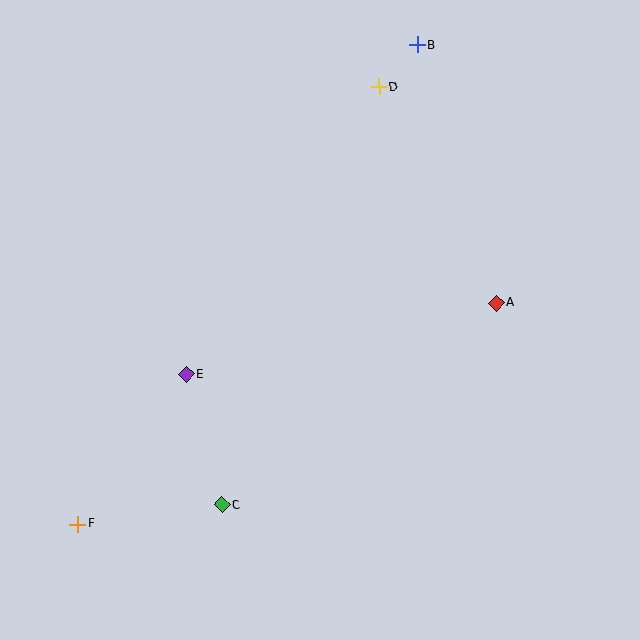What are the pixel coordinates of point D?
Point D is at (379, 87).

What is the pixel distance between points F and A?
The distance between F and A is 473 pixels.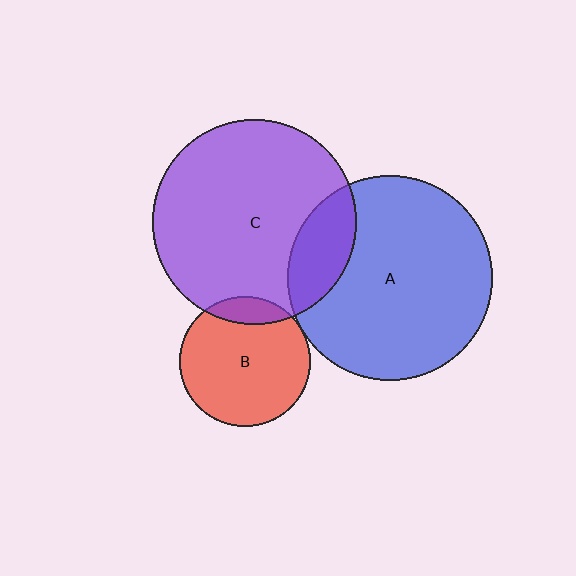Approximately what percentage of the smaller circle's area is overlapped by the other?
Approximately 15%.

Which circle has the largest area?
Circle A (blue).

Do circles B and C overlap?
Yes.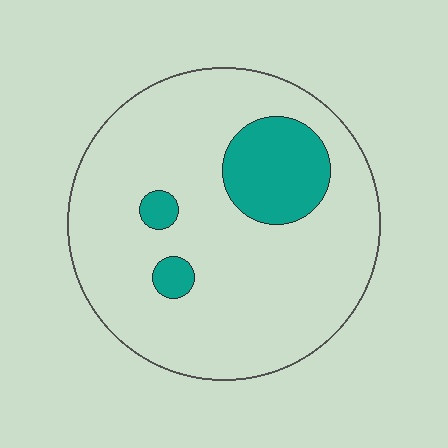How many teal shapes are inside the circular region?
3.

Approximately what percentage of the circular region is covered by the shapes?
Approximately 15%.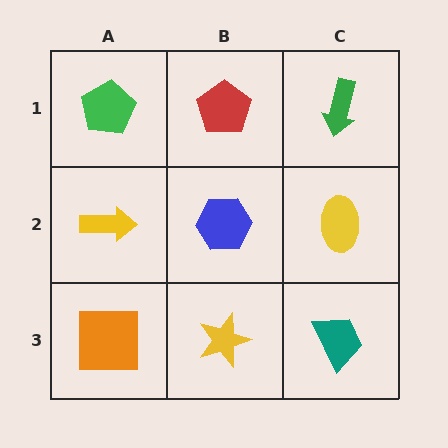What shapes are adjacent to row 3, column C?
A yellow ellipse (row 2, column C), a yellow star (row 3, column B).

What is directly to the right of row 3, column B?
A teal trapezoid.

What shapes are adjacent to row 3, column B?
A blue hexagon (row 2, column B), an orange square (row 3, column A), a teal trapezoid (row 3, column C).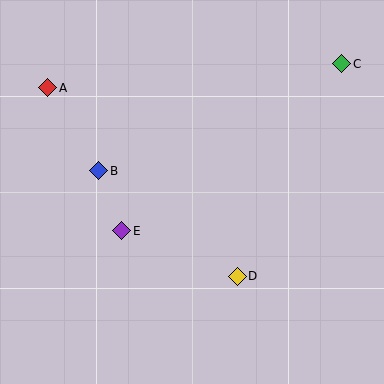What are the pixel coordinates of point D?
Point D is at (237, 276).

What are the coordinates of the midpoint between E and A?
The midpoint between E and A is at (85, 159).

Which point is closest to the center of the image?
Point E at (122, 231) is closest to the center.